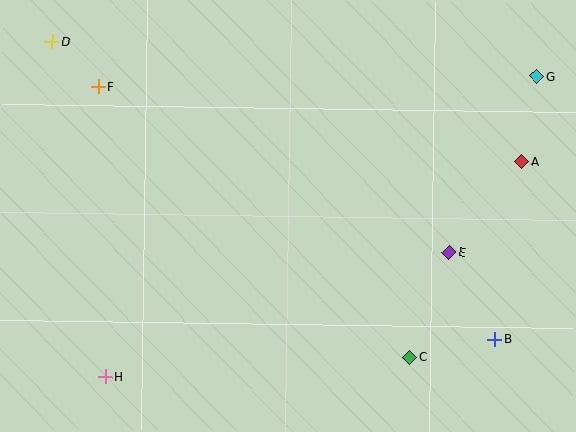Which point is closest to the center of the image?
Point E at (449, 253) is closest to the center.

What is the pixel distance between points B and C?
The distance between B and C is 87 pixels.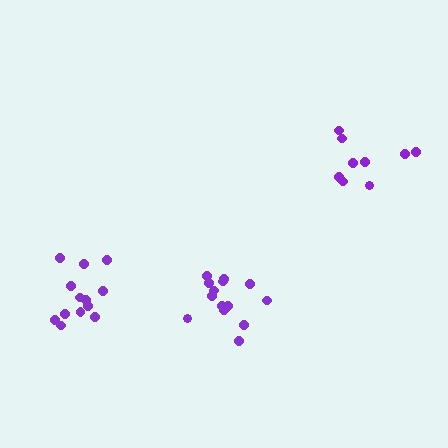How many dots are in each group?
Group 1: 14 dots, Group 2: 13 dots, Group 3: 9 dots (36 total).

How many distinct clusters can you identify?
There are 3 distinct clusters.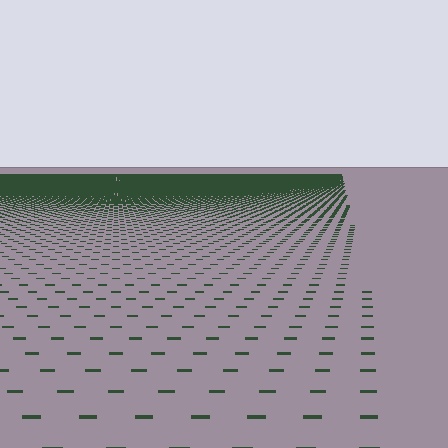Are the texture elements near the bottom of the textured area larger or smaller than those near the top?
Larger. Near the bottom, elements are closer to the viewer and appear at a bigger on-screen size.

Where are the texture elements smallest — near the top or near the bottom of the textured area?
Near the top.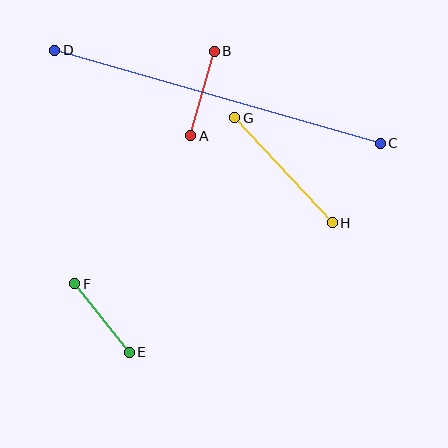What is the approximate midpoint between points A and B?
The midpoint is at approximately (202, 94) pixels.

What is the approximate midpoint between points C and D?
The midpoint is at approximately (218, 97) pixels.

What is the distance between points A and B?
The distance is approximately 87 pixels.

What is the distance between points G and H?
The distance is approximately 143 pixels.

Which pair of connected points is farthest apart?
Points C and D are farthest apart.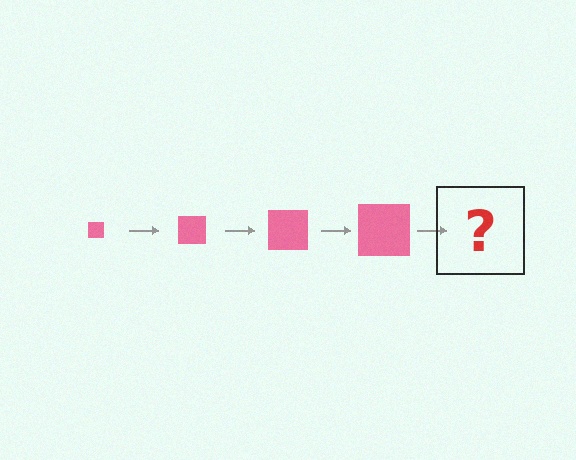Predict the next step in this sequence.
The next step is a pink square, larger than the previous one.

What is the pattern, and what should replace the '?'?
The pattern is that the square gets progressively larger each step. The '?' should be a pink square, larger than the previous one.